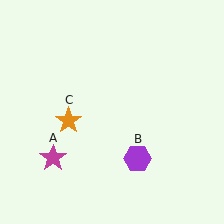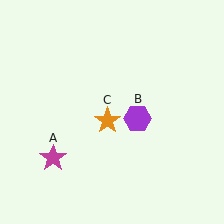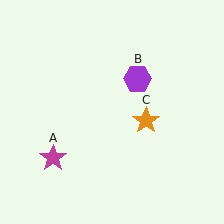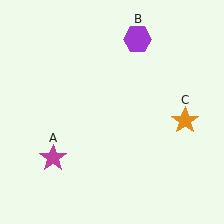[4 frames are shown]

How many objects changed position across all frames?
2 objects changed position: purple hexagon (object B), orange star (object C).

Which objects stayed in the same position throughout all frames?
Magenta star (object A) remained stationary.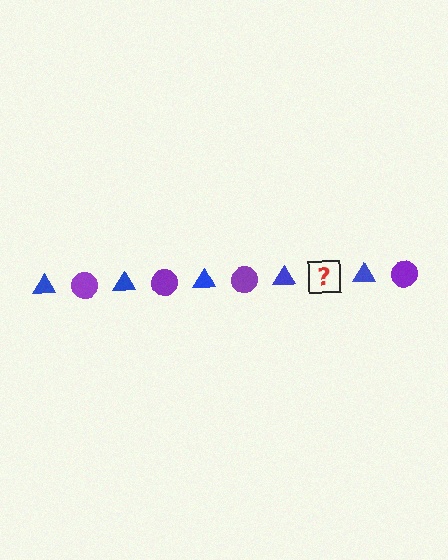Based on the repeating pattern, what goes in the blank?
The blank should be a purple circle.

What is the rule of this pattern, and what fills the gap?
The rule is that the pattern alternates between blue triangle and purple circle. The gap should be filled with a purple circle.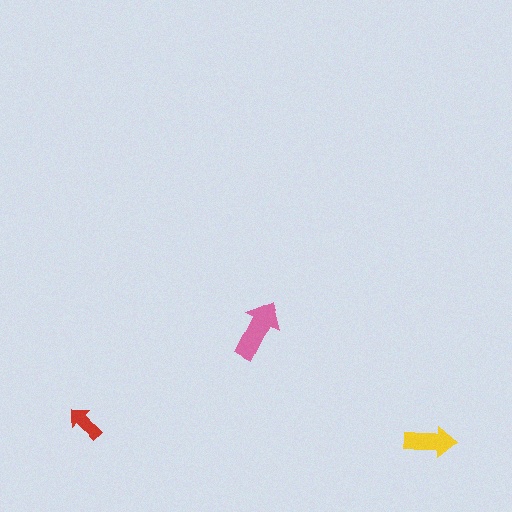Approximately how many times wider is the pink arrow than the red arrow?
About 1.5 times wider.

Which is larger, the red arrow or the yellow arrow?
The yellow one.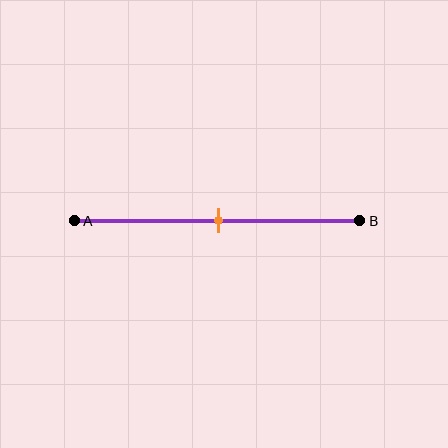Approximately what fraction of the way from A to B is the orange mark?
The orange mark is approximately 50% of the way from A to B.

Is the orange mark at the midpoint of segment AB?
Yes, the mark is approximately at the midpoint.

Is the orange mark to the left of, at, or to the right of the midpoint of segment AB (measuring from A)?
The orange mark is approximately at the midpoint of segment AB.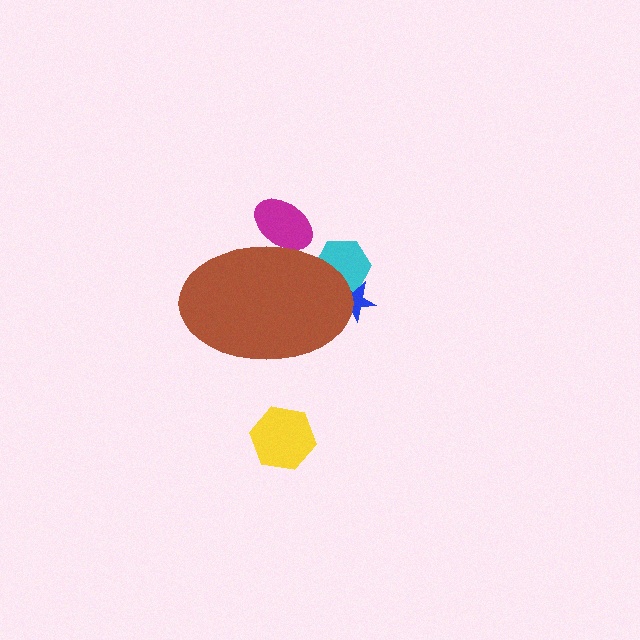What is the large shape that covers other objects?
A brown ellipse.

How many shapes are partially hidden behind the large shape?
3 shapes are partially hidden.